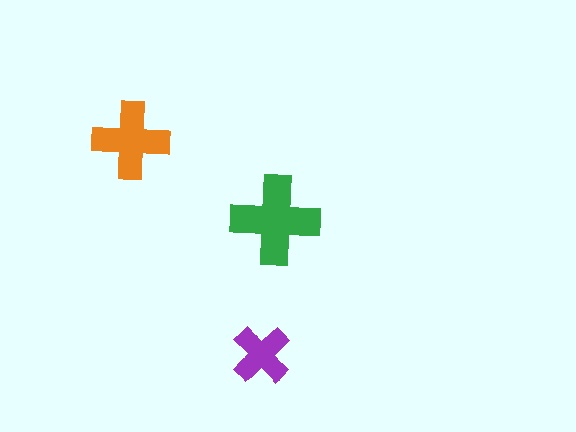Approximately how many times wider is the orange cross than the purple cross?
About 1.5 times wider.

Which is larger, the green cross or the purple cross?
The green one.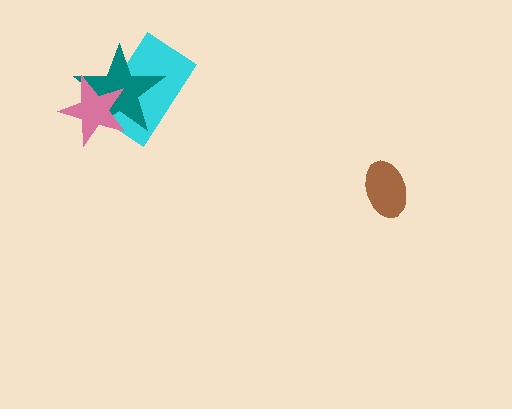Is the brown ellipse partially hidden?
No, no other shape covers it.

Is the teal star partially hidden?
Yes, it is partially covered by another shape.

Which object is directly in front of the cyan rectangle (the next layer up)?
The teal star is directly in front of the cyan rectangle.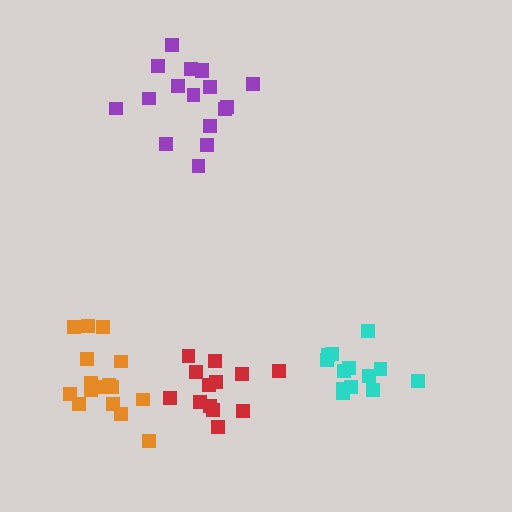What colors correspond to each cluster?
The clusters are colored: orange, purple, red, cyan.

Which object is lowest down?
The red cluster is bottommost.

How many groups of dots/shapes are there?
There are 4 groups.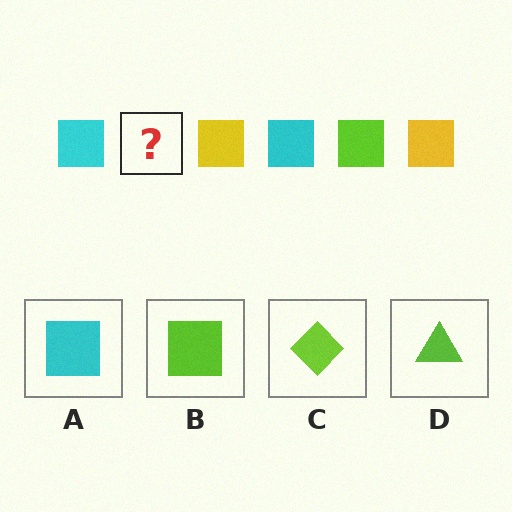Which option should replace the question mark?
Option B.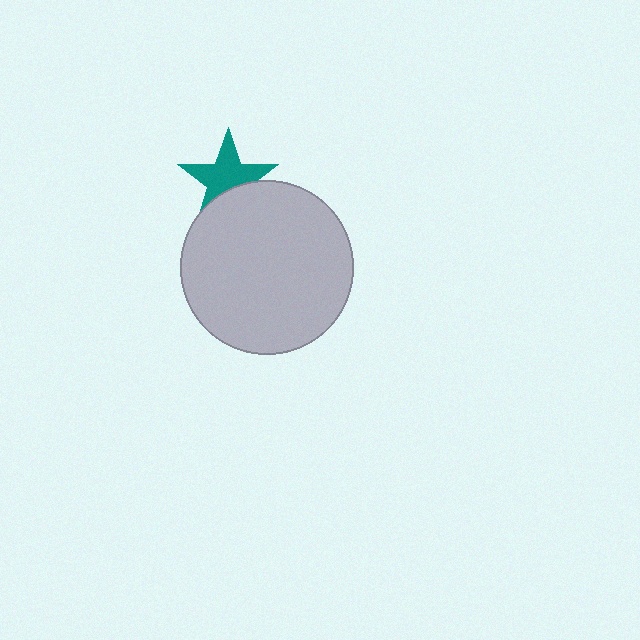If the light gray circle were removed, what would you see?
You would see the complete teal star.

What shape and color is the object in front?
The object in front is a light gray circle.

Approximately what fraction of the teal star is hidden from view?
Roughly 31% of the teal star is hidden behind the light gray circle.